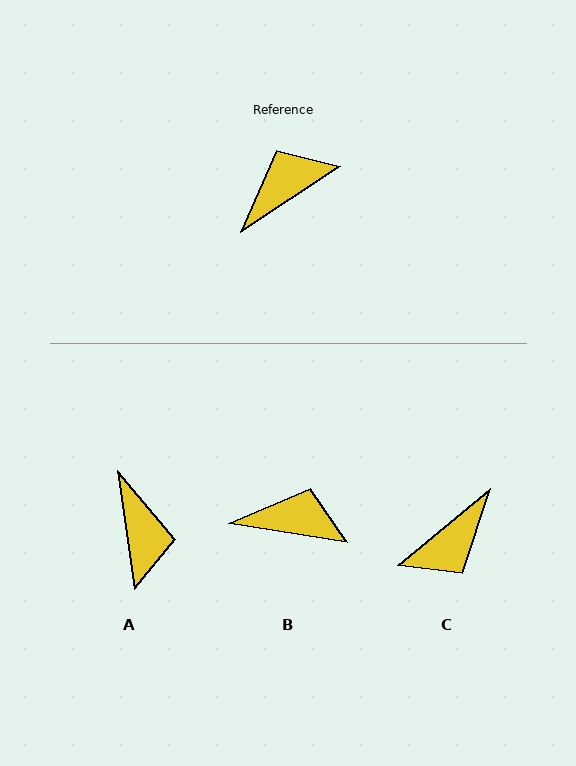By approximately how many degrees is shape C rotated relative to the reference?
Approximately 174 degrees clockwise.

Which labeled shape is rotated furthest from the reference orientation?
C, about 174 degrees away.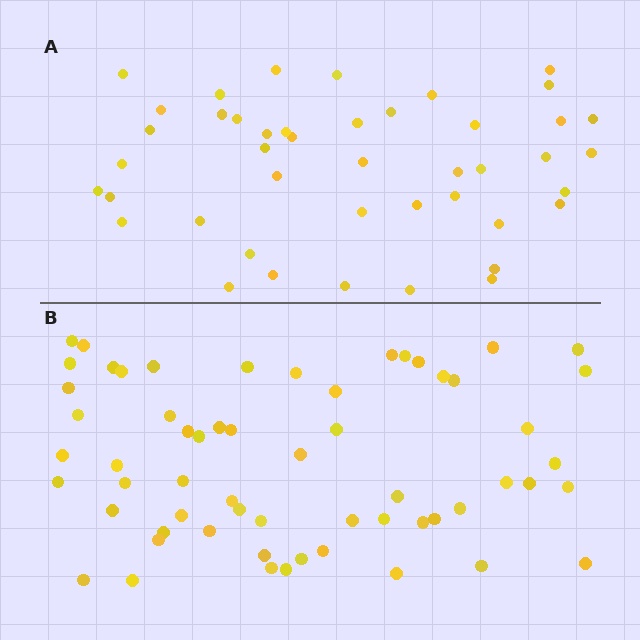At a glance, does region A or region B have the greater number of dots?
Region B (the bottom region) has more dots.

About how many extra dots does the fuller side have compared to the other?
Region B has approximately 15 more dots than region A.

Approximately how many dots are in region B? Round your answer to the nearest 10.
About 60 dots.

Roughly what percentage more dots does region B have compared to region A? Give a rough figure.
About 35% more.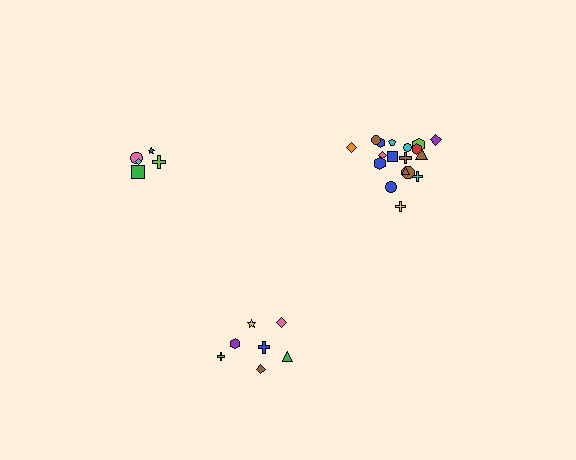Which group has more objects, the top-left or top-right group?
The top-right group.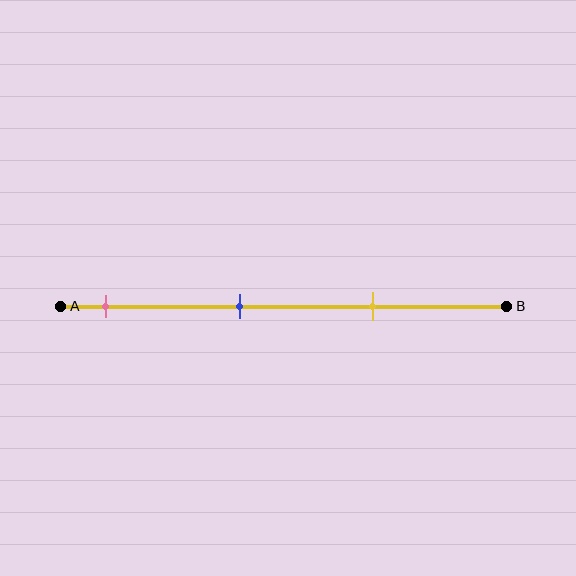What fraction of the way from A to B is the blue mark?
The blue mark is approximately 40% (0.4) of the way from A to B.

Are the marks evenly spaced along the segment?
Yes, the marks are approximately evenly spaced.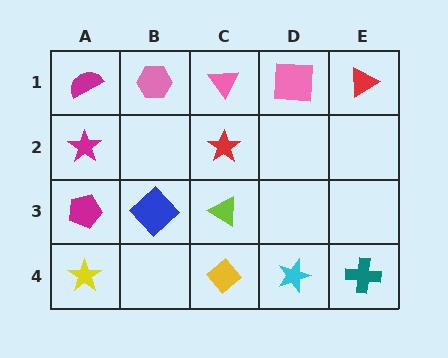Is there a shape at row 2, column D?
No, that cell is empty.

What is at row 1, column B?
A pink hexagon.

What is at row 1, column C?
A pink triangle.